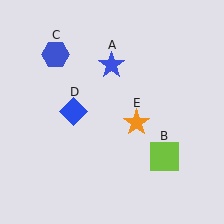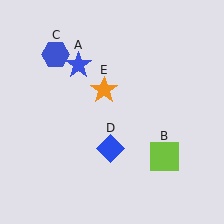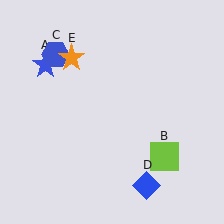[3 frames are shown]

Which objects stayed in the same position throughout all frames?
Lime square (object B) and blue hexagon (object C) remained stationary.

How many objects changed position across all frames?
3 objects changed position: blue star (object A), blue diamond (object D), orange star (object E).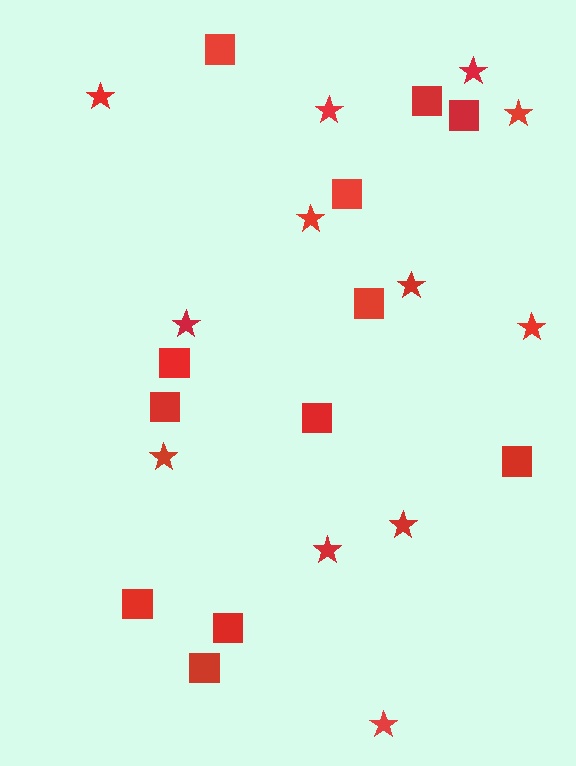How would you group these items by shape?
There are 2 groups: one group of stars (12) and one group of squares (12).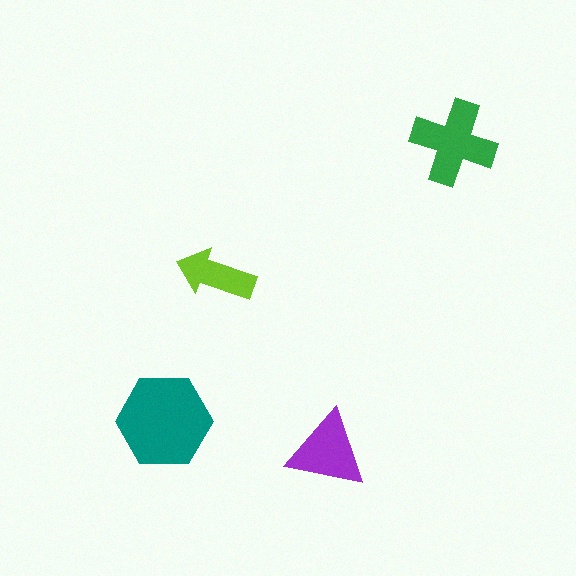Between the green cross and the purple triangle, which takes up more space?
The green cross.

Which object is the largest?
The teal hexagon.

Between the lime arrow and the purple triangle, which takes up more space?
The purple triangle.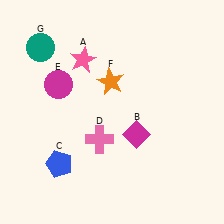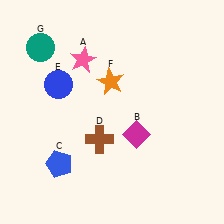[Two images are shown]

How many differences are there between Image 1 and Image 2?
There are 2 differences between the two images.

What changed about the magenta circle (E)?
In Image 1, E is magenta. In Image 2, it changed to blue.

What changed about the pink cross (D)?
In Image 1, D is pink. In Image 2, it changed to brown.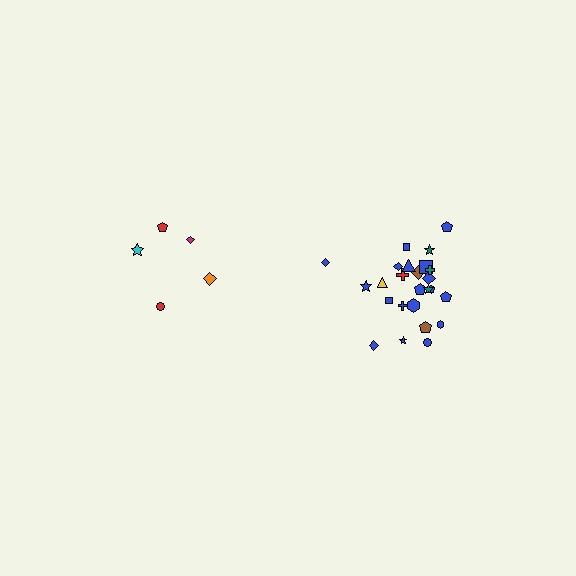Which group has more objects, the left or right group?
The right group.